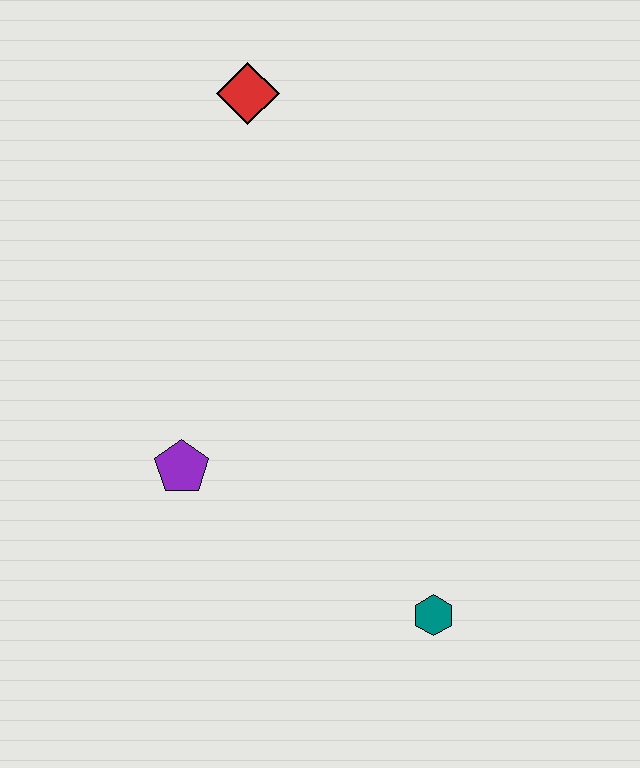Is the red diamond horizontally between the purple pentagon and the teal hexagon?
Yes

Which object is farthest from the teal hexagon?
The red diamond is farthest from the teal hexagon.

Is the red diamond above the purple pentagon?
Yes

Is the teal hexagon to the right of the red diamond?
Yes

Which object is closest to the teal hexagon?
The purple pentagon is closest to the teal hexagon.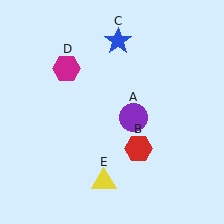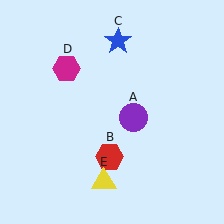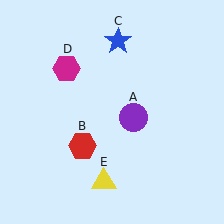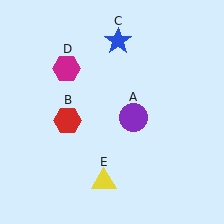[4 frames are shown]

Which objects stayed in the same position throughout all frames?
Purple circle (object A) and blue star (object C) and magenta hexagon (object D) and yellow triangle (object E) remained stationary.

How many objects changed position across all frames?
1 object changed position: red hexagon (object B).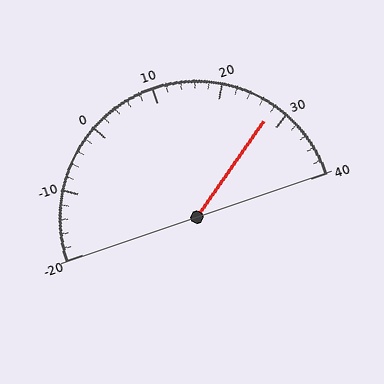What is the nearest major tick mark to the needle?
The nearest major tick mark is 30.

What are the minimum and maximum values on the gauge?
The gauge ranges from -20 to 40.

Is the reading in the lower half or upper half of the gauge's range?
The reading is in the upper half of the range (-20 to 40).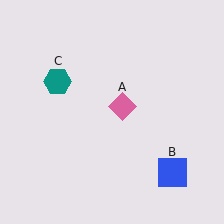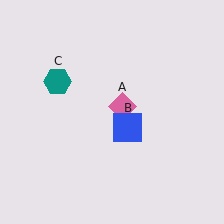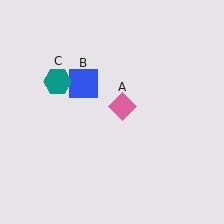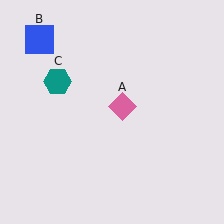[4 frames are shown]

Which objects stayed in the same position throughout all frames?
Pink diamond (object A) and teal hexagon (object C) remained stationary.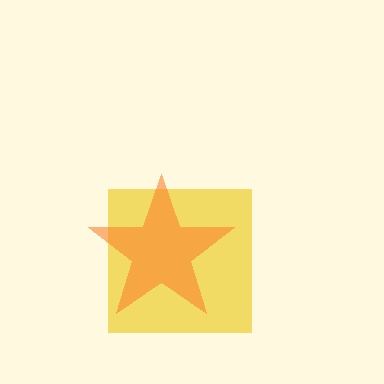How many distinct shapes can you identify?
There are 2 distinct shapes: a yellow square, an orange star.